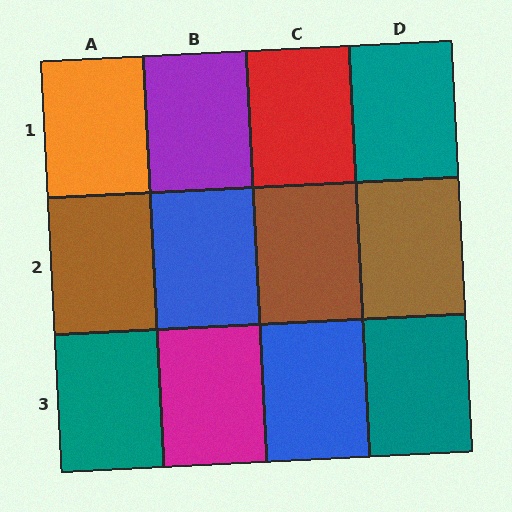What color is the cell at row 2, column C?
Brown.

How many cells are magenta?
1 cell is magenta.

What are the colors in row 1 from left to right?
Orange, purple, red, teal.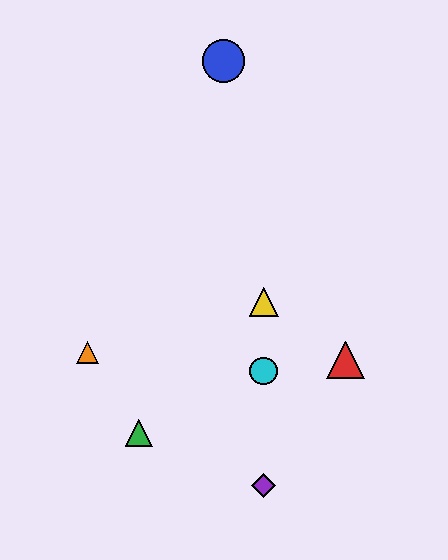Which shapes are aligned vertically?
The yellow triangle, the purple diamond, the cyan circle are aligned vertically.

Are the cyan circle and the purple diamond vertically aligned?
Yes, both are at x≈264.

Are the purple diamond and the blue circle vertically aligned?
No, the purple diamond is at x≈264 and the blue circle is at x≈224.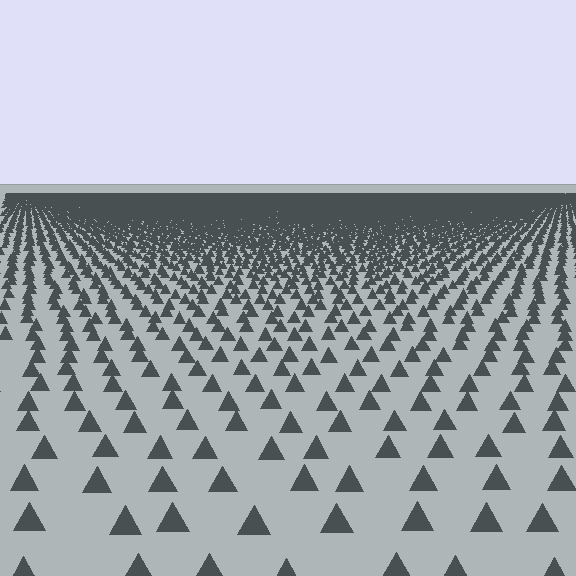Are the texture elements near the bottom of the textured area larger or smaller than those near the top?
Larger. Near the bottom, elements are closer to the viewer and appear at a bigger on-screen size.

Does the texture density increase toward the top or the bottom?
Density increases toward the top.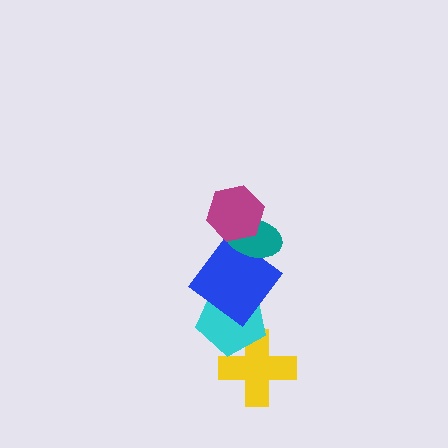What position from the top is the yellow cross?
The yellow cross is 5th from the top.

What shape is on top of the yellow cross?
The cyan pentagon is on top of the yellow cross.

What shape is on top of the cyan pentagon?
The blue diamond is on top of the cyan pentagon.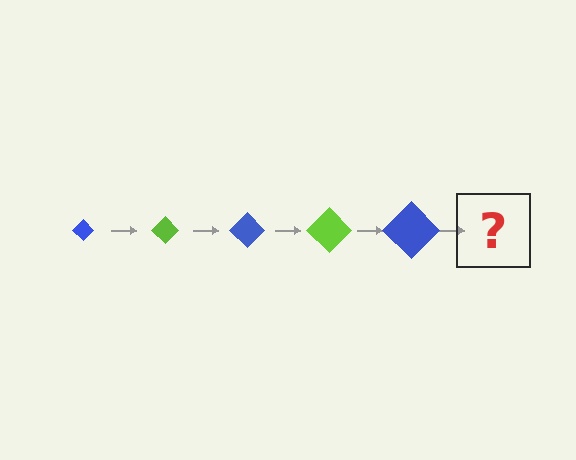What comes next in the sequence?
The next element should be a lime diamond, larger than the previous one.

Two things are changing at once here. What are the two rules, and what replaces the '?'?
The two rules are that the diamond grows larger each step and the color cycles through blue and lime. The '?' should be a lime diamond, larger than the previous one.